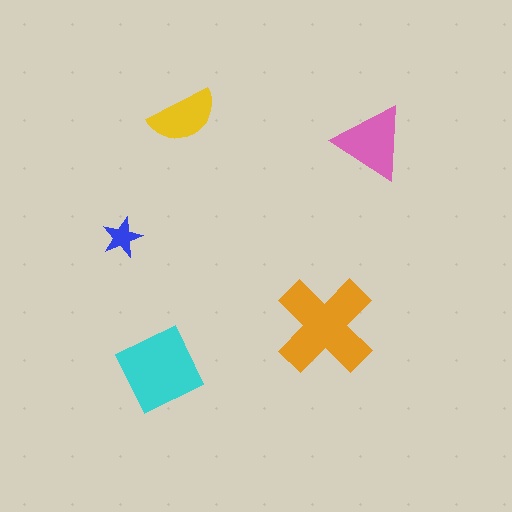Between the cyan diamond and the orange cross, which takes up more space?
The orange cross.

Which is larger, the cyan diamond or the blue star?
The cyan diamond.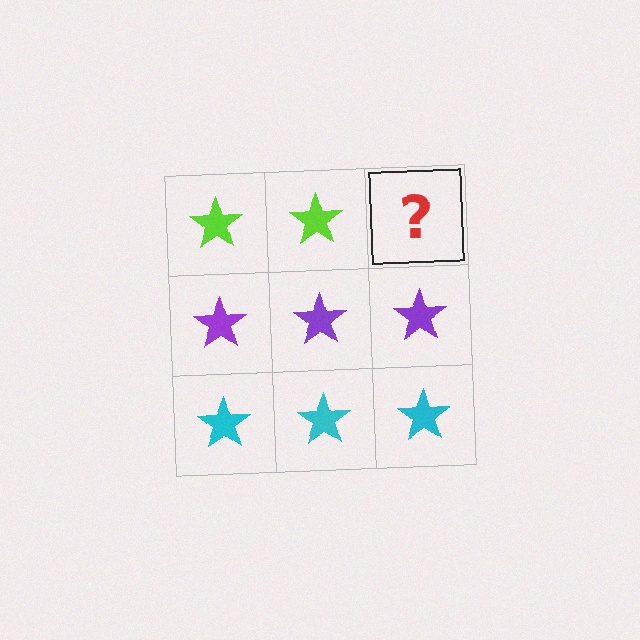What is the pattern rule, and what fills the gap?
The rule is that each row has a consistent color. The gap should be filled with a lime star.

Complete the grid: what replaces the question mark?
The question mark should be replaced with a lime star.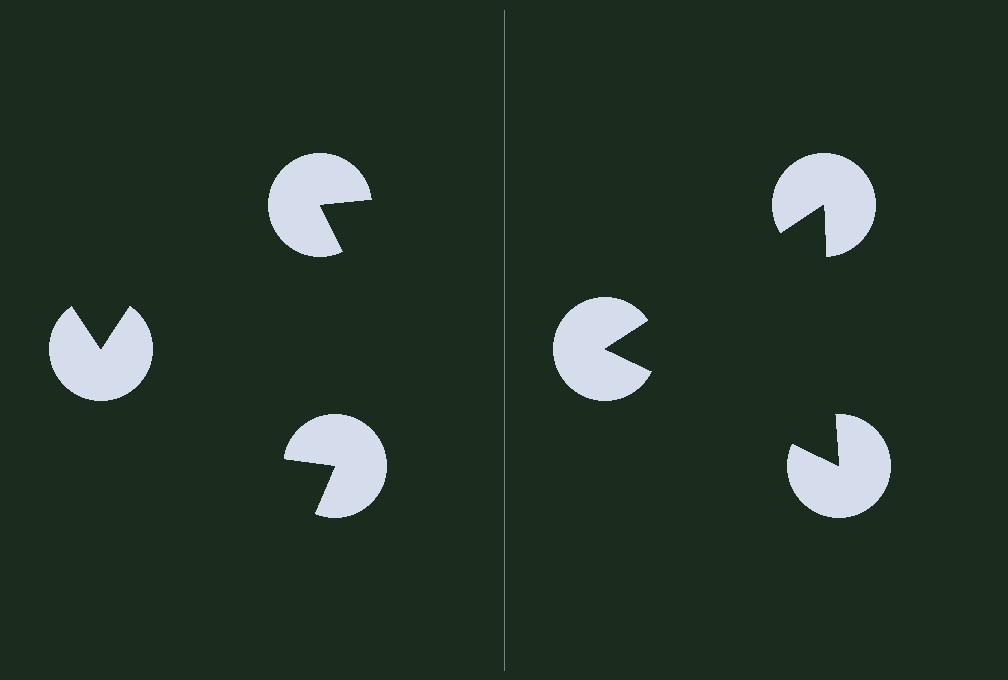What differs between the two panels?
The pac-man discs are positioned identically on both sides; only the wedge orientations differ. On the right they align to a triangle; on the left they are misaligned.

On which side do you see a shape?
An illusory triangle appears on the right side. On the left side the wedge cuts are rotated, so no coherent shape forms.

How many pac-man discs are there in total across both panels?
6 — 3 on each side.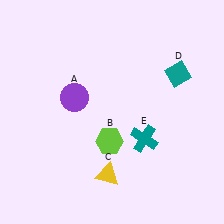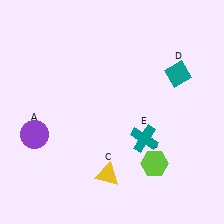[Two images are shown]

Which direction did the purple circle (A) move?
The purple circle (A) moved left.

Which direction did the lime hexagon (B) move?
The lime hexagon (B) moved right.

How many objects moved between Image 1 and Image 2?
2 objects moved between the two images.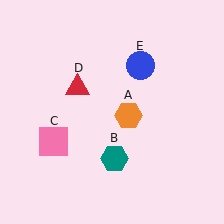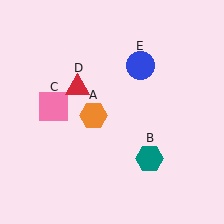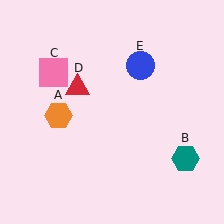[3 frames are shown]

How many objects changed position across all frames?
3 objects changed position: orange hexagon (object A), teal hexagon (object B), pink square (object C).